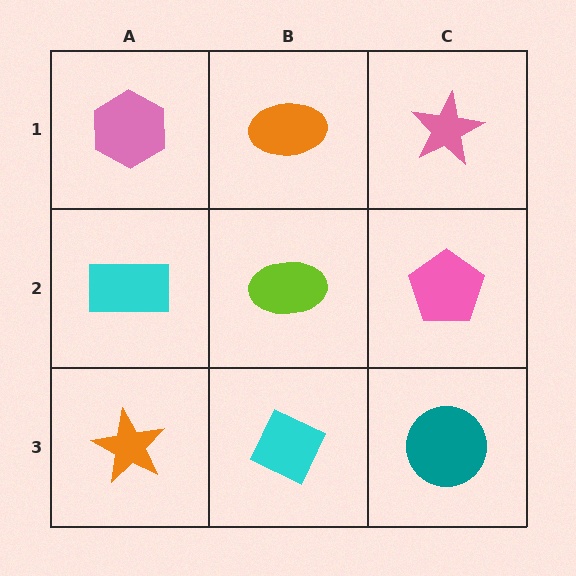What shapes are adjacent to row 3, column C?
A pink pentagon (row 2, column C), a cyan diamond (row 3, column B).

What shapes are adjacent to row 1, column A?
A cyan rectangle (row 2, column A), an orange ellipse (row 1, column B).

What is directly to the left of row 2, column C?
A lime ellipse.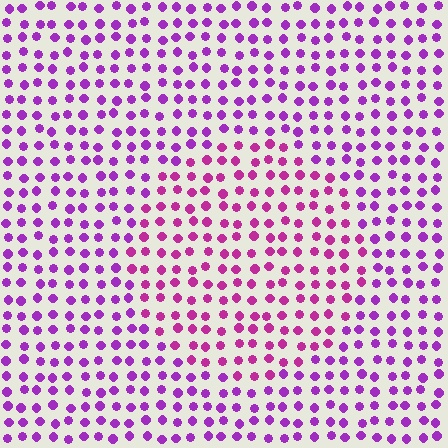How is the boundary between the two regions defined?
The boundary is defined purely by a slight shift in hue (about 27 degrees). Spacing, size, and orientation are identical on both sides.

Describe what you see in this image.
The image is filled with small purple elements in a uniform arrangement. A circle-shaped region is visible where the elements are tinted to a slightly different hue, forming a subtle color boundary.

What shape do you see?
I see a circle.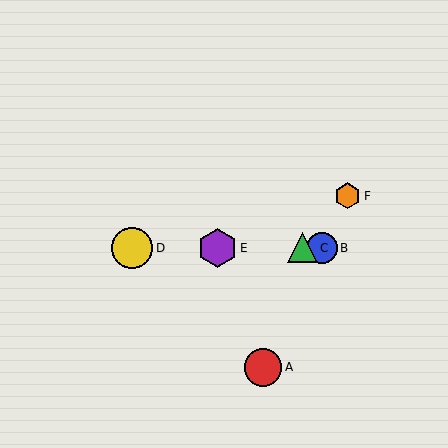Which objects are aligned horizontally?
Objects B, C, D, E are aligned horizontally.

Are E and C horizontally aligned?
Yes, both are at y≈248.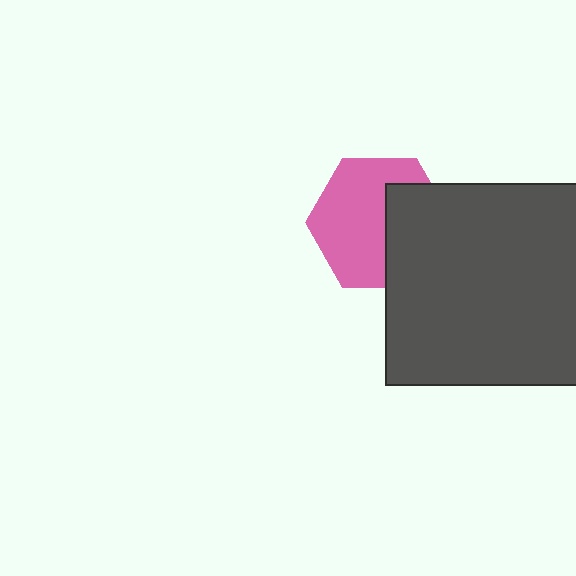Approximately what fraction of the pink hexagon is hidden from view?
Roughly 38% of the pink hexagon is hidden behind the dark gray rectangle.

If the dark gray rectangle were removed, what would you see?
You would see the complete pink hexagon.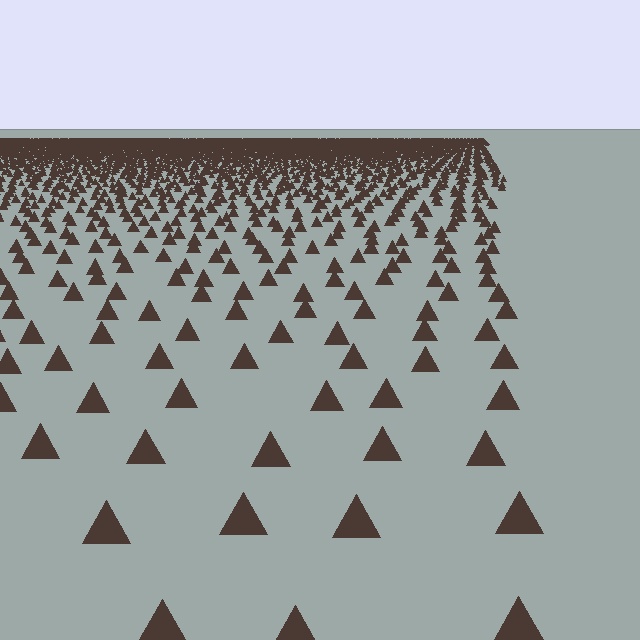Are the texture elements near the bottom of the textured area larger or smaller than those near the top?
Larger. Near the bottom, elements are closer to the viewer and appear at a bigger on-screen size.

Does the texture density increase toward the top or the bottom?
Density increases toward the top.